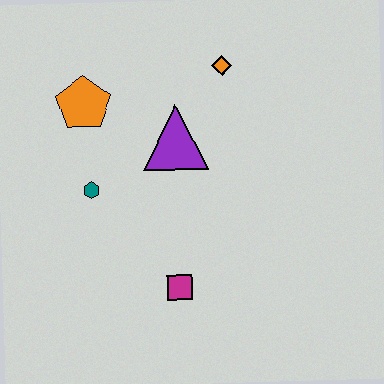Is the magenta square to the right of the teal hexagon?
Yes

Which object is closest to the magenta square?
The teal hexagon is closest to the magenta square.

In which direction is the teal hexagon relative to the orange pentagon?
The teal hexagon is below the orange pentagon.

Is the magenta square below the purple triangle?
Yes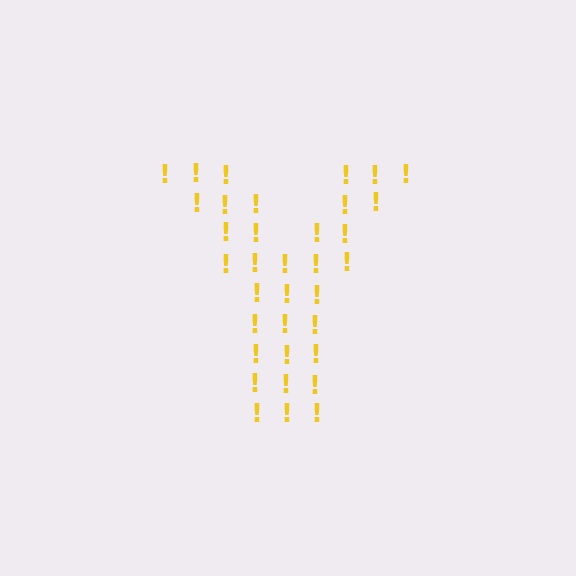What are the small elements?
The small elements are exclamation marks.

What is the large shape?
The large shape is the letter Y.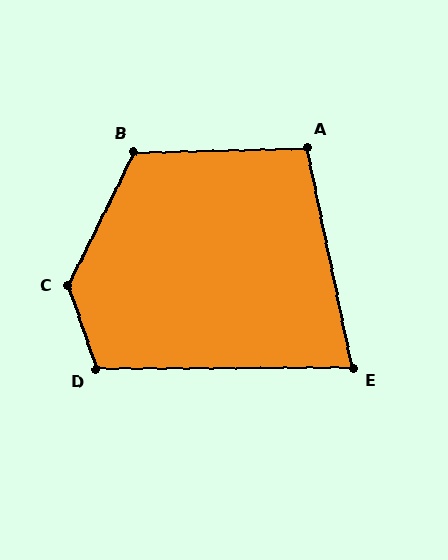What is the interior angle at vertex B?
Approximately 118 degrees (obtuse).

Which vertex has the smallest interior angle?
E, at approximately 79 degrees.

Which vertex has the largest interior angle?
C, at approximately 135 degrees.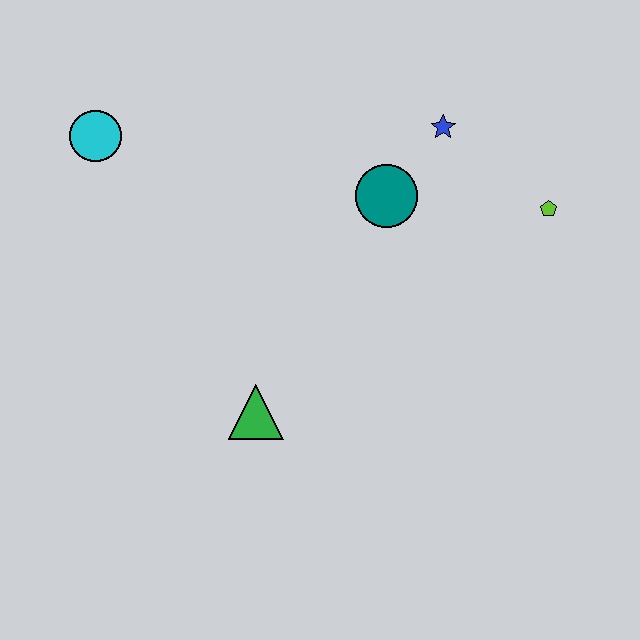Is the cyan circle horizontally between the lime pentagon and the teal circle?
No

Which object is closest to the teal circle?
The blue star is closest to the teal circle.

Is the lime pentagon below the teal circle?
Yes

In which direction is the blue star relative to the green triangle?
The blue star is above the green triangle.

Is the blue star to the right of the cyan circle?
Yes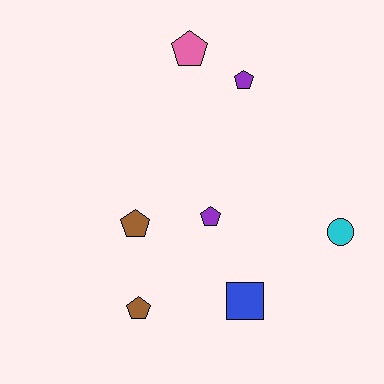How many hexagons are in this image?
There are no hexagons.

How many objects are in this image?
There are 7 objects.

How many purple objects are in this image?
There are 2 purple objects.